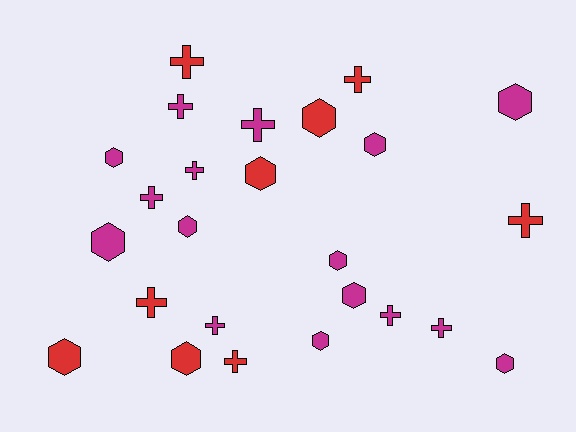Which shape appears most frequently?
Hexagon, with 13 objects.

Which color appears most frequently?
Magenta, with 16 objects.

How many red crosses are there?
There are 5 red crosses.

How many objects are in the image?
There are 25 objects.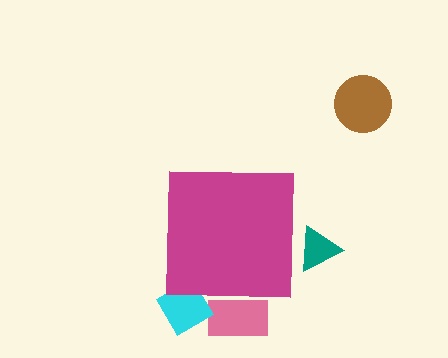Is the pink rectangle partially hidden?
Yes, the pink rectangle is partially hidden behind the magenta square.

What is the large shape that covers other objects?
A magenta square.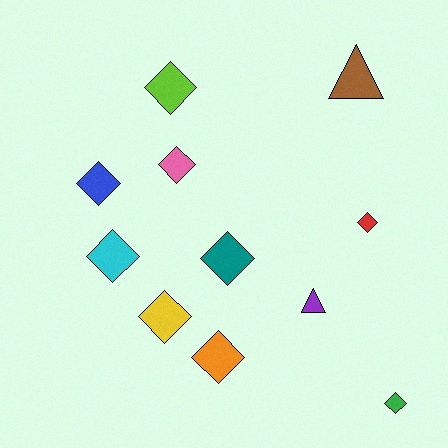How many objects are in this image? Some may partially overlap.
There are 11 objects.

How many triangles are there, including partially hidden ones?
There are 2 triangles.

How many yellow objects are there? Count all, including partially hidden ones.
There is 1 yellow object.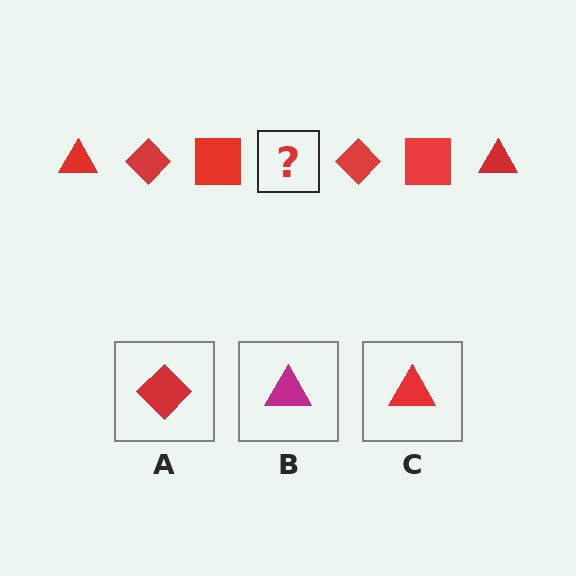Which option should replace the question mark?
Option C.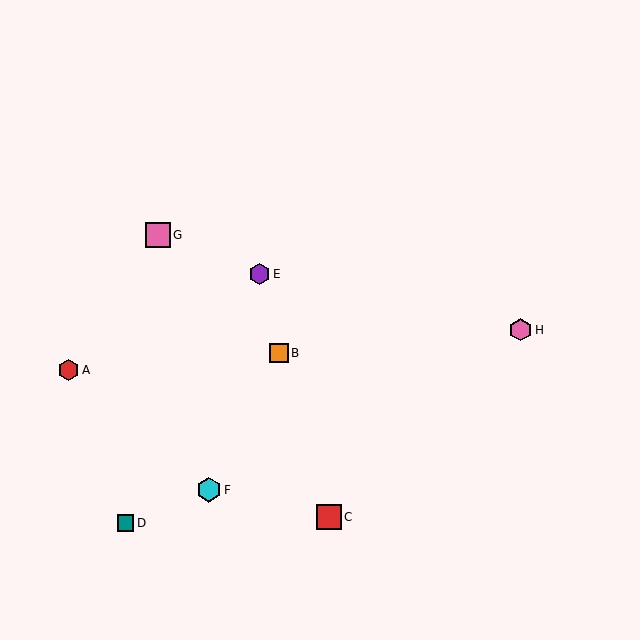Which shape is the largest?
The cyan hexagon (labeled F) is the largest.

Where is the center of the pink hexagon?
The center of the pink hexagon is at (521, 330).